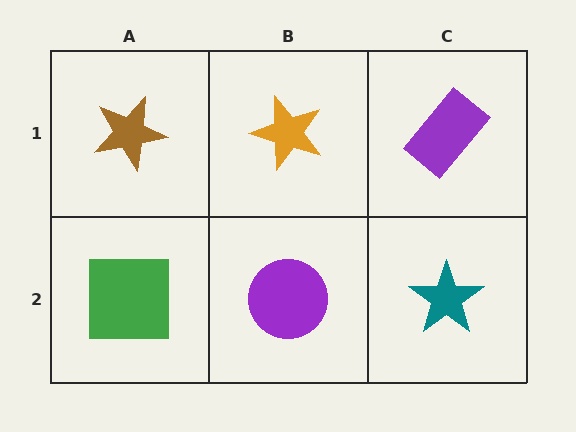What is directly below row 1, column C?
A teal star.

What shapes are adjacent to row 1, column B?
A purple circle (row 2, column B), a brown star (row 1, column A), a purple rectangle (row 1, column C).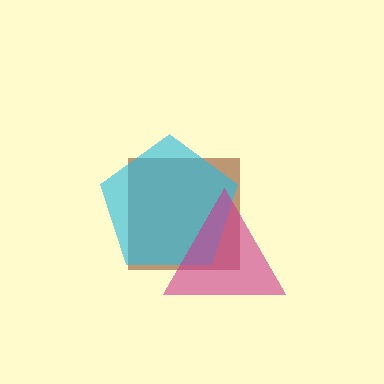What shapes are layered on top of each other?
The layered shapes are: a brown square, a cyan pentagon, a magenta triangle.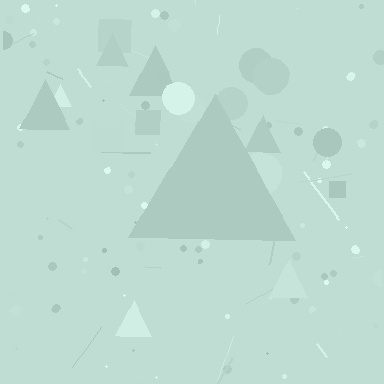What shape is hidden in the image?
A triangle is hidden in the image.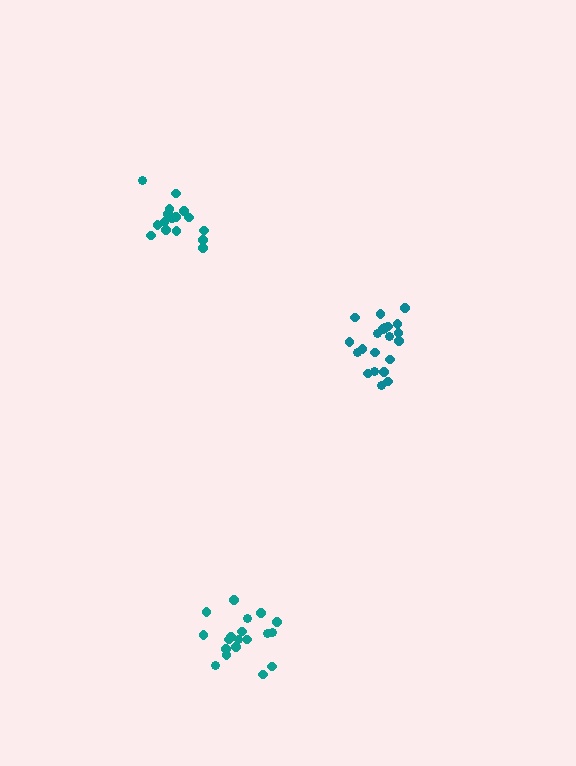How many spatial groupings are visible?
There are 3 spatial groupings.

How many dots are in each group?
Group 1: 16 dots, Group 2: 19 dots, Group 3: 21 dots (56 total).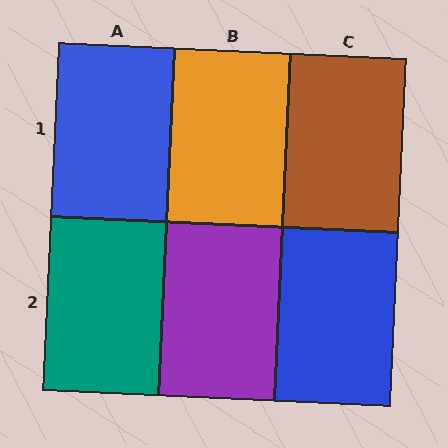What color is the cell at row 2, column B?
Purple.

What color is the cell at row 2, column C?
Blue.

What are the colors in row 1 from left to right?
Blue, orange, brown.